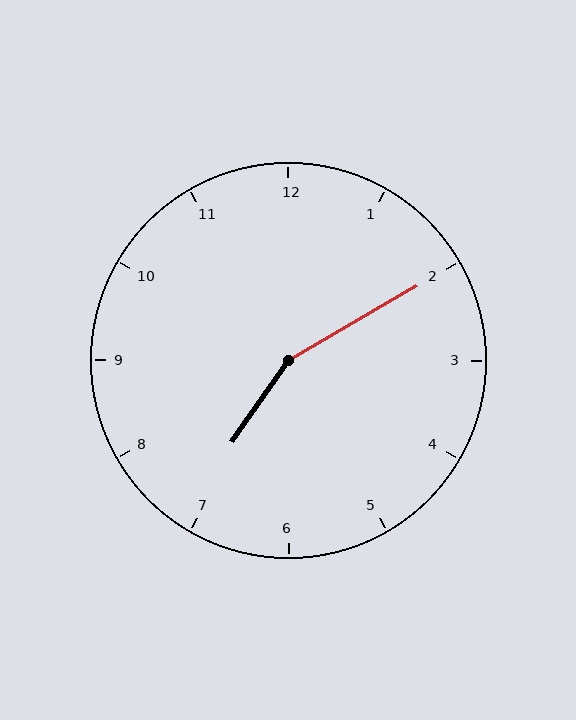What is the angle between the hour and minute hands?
Approximately 155 degrees.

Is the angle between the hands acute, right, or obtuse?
It is obtuse.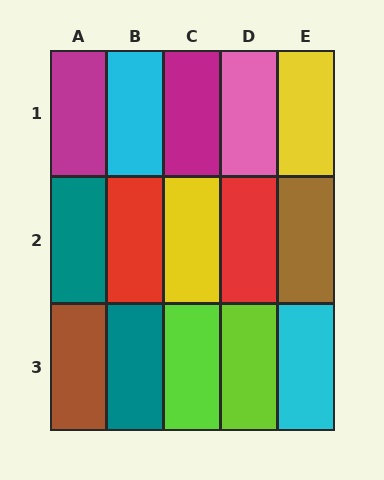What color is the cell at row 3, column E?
Cyan.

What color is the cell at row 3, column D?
Lime.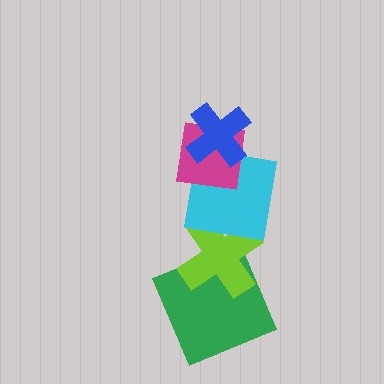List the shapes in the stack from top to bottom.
From top to bottom: the blue cross, the magenta square, the cyan square, the lime cross, the green square.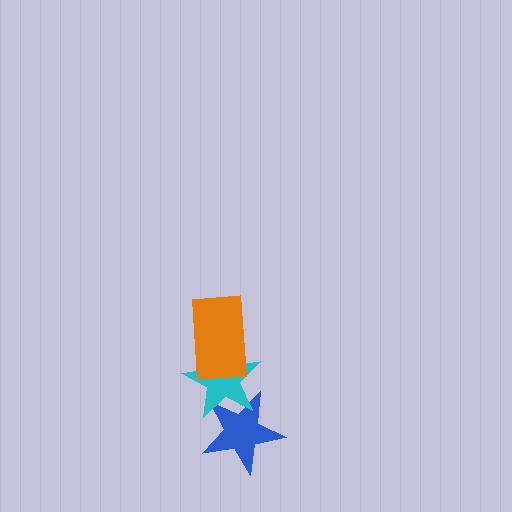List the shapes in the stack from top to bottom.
From top to bottom: the orange rectangle, the cyan star, the blue star.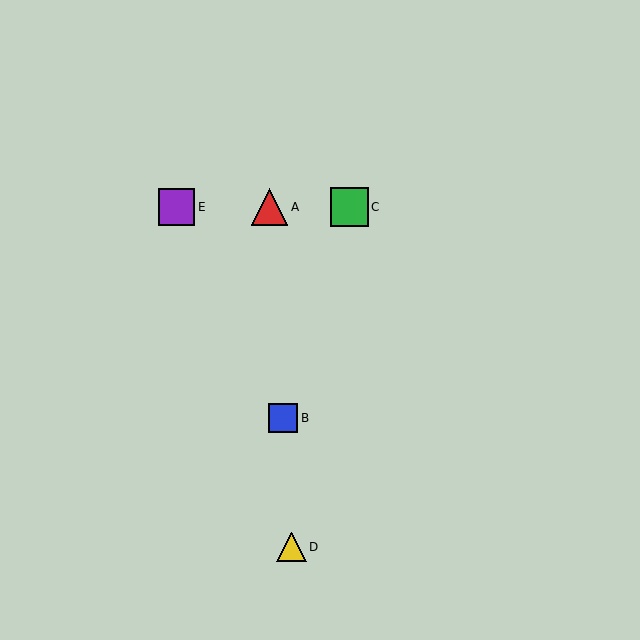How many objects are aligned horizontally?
3 objects (A, C, E) are aligned horizontally.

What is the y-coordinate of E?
Object E is at y≈207.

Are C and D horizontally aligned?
No, C is at y≈207 and D is at y≈547.